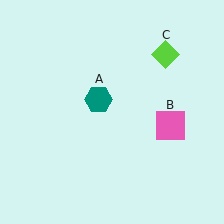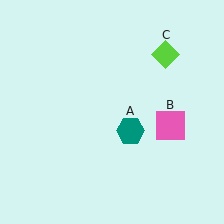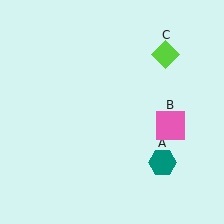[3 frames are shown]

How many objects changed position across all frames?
1 object changed position: teal hexagon (object A).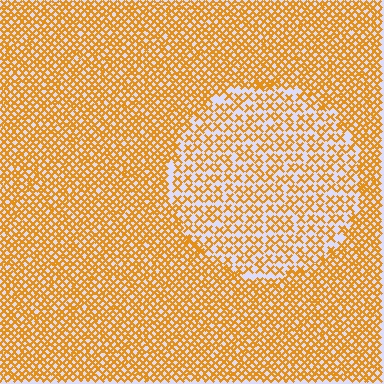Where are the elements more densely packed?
The elements are more densely packed outside the circle boundary.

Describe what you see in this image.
The image contains small orange elements arranged at two different densities. A circle-shaped region is visible where the elements are less densely packed than the surrounding area.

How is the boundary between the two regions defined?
The boundary is defined by a change in element density (approximately 1.9x ratio). All elements are the same color, size, and shape.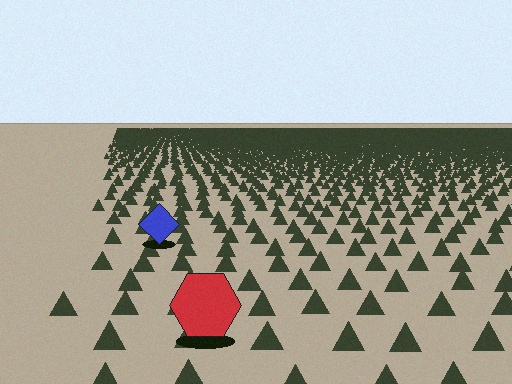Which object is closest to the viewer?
The red hexagon is closest. The texture marks near it are larger and more spread out.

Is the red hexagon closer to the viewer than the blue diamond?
Yes. The red hexagon is closer — you can tell from the texture gradient: the ground texture is coarser near it.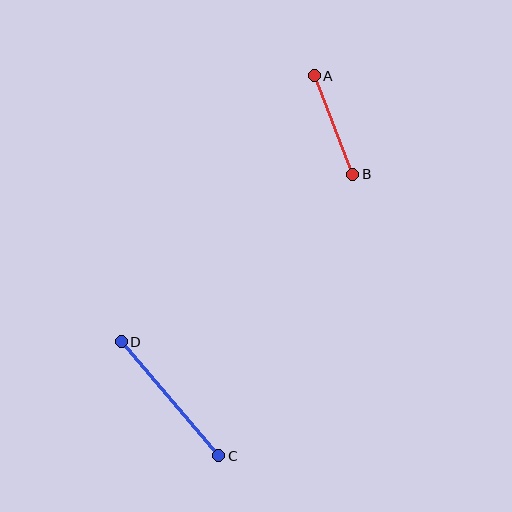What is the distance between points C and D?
The distance is approximately 150 pixels.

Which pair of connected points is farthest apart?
Points C and D are farthest apart.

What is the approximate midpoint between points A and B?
The midpoint is at approximately (334, 125) pixels.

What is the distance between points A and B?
The distance is approximately 106 pixels.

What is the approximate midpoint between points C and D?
The midpoint is at approximately (170, 399) pixels.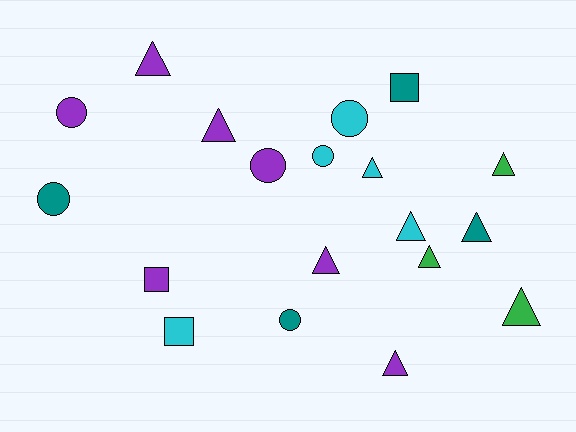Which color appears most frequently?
Purple, with 7 objects.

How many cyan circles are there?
There are 2 cyan circles.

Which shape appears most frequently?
Triangle, with 10 objects.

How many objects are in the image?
There are 19 objects.